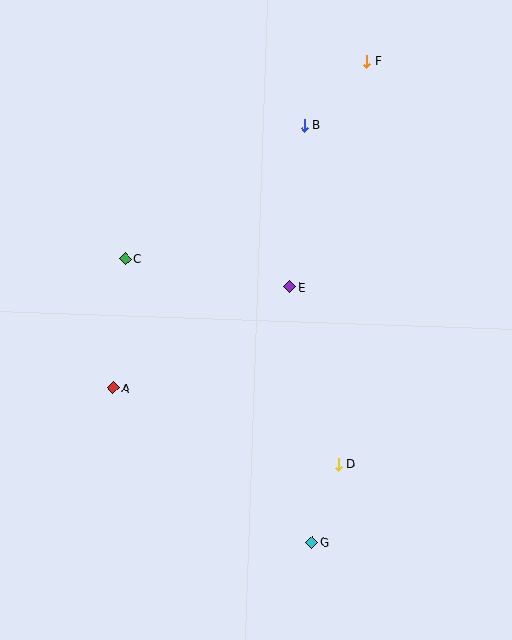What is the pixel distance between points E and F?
The distance between E and F is 238 pixels.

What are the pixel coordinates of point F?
Point F is at (367, 61).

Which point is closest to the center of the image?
Point E at (290, 287) is closest to the center.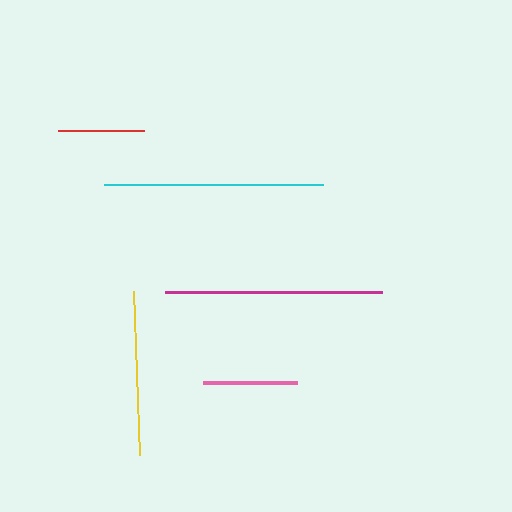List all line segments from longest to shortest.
From longest to shortest: cyan, magenta, yellow, pink, red.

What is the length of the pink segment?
The pink segment is approximately 94 pixels long.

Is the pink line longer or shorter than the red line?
The pink line is longer than the red line.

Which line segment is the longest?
The cyan line is the longest at approximately 219 pixels.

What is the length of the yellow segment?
The yellow segment is approximately 164 pixels long.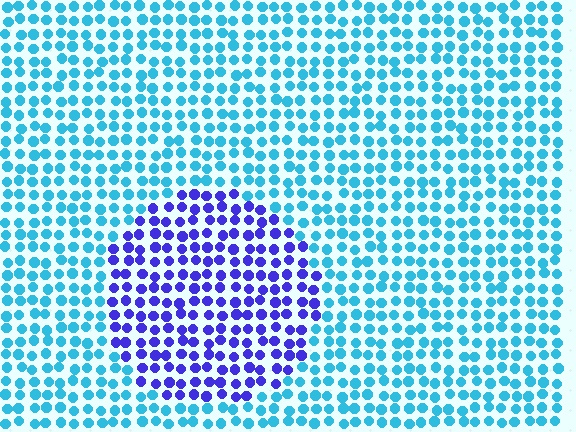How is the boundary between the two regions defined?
The boundary is defined purely by a slight shift in hue (about 54 degrees). Spacing, size, and orientation are identical on both sides.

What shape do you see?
I see a circle.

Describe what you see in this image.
The image is filled with small cyan elements in a uniform arrangement. A circle-shaped region is visible where the elements are tinted to a slightly different hue, forming a subtle color boundary.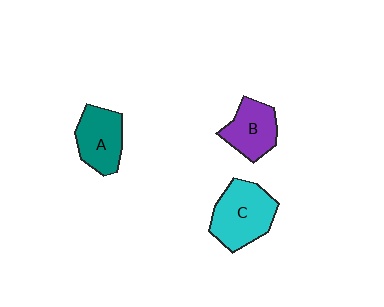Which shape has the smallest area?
Shape B (purple).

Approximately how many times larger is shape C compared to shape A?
Approximately 1.3 times.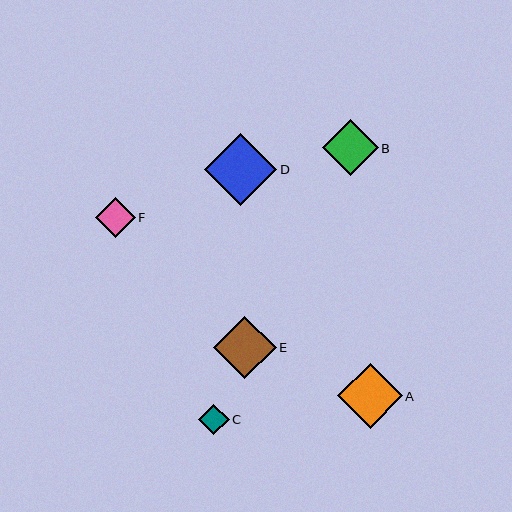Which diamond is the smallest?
Diamond C is the smallest with a size of approximately 30 pixels.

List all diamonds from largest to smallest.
From largest to smallest: D, A, E, B, F, C.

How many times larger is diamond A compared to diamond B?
Diamond A is approximately 1.2 times the size of diamond B.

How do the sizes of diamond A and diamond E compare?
Diamond A and diamond E are approximately the same size.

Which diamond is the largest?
Diamond D is the largest with a size of approximately 72 pixels.